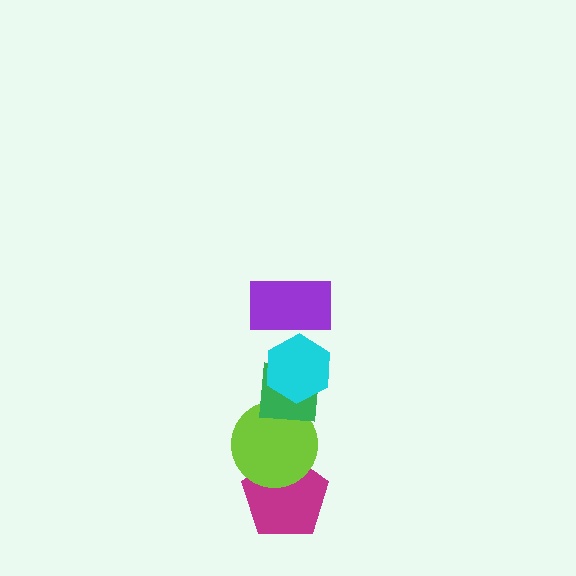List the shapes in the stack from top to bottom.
From top to bottom: the purple rectangle, the cyan hexagon, the green square, the lime circle, the magenta pentagon.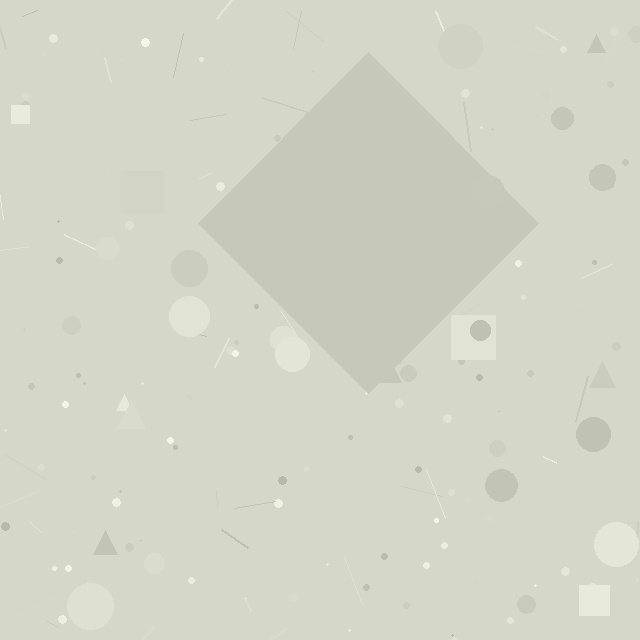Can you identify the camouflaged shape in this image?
The camouflaged shape is a diamond.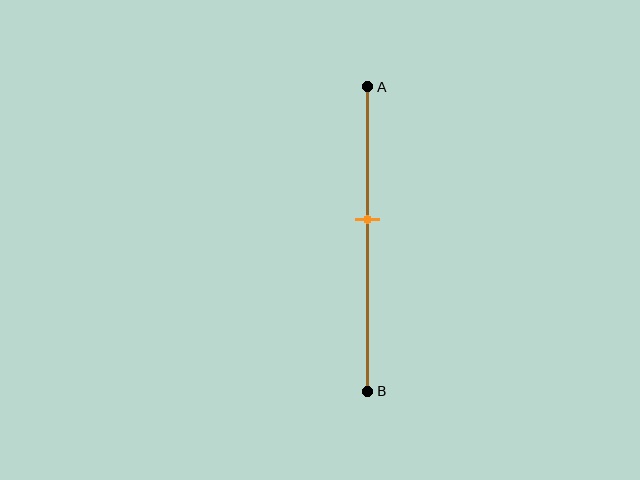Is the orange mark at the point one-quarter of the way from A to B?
No, the mark is at about 45% from A, not at the 25% one-quarter point.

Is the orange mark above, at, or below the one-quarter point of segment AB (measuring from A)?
The orange mark is below the one-quarter point of segment AB.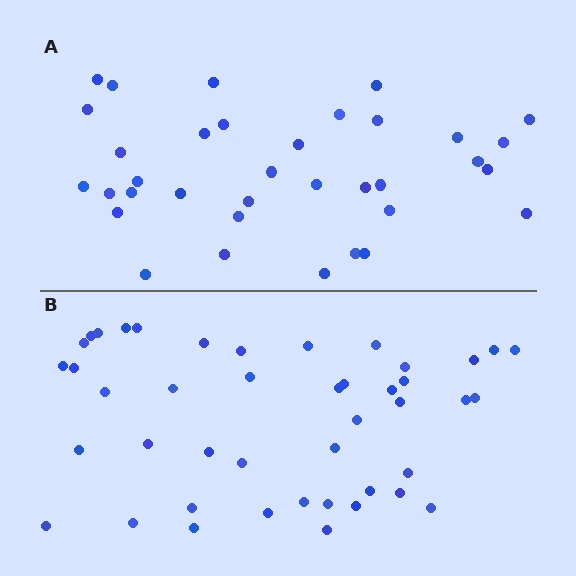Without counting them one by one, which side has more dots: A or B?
Region B (the bottom region) has more dots.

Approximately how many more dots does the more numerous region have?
Region B has roughly 8 or so more dots than region A.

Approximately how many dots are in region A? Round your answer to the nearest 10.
About 40 dots. (The exact count is 35, which rounds to 40.)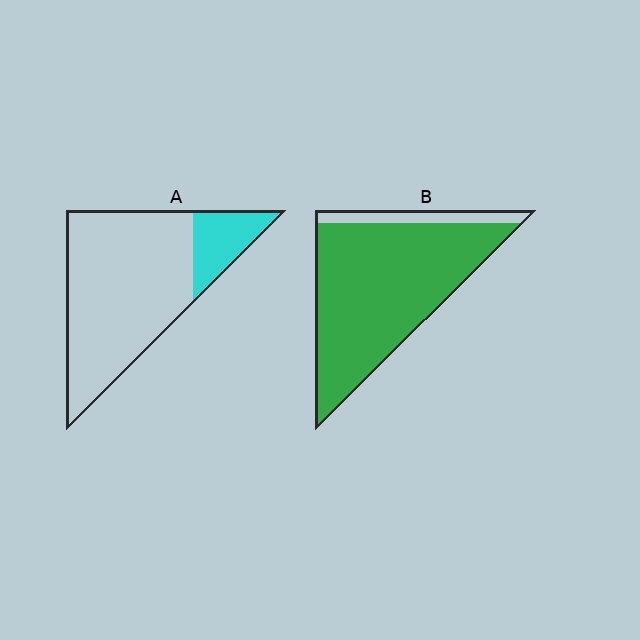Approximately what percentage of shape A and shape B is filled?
A is approximately 20% and B is approximately 90%.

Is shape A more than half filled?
No.